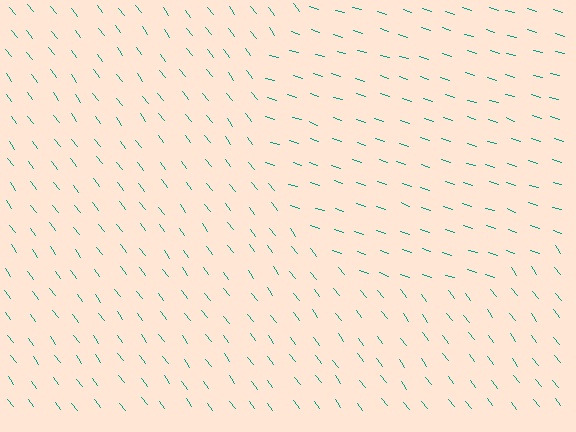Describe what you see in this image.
The image is filled with small teal line segments. A circle region in the image has lines oriented differently from the surrounding lines, creating a visible texture boundary.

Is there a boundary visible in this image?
Yes, there is a texture boundary formed by a change in line orientation.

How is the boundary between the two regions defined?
The boundary is defined purely by a change in line orientation (approximately 35 degrees difference). All lines are the same color and thickness.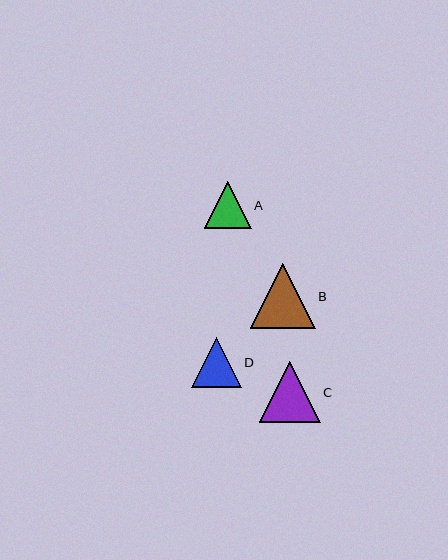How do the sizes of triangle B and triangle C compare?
Triangle B and triangle C are approximately the same size.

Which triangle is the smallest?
Triangle A is the smallest with a size of approximately 47 pixels.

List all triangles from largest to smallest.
From largest to smallest: B, C, D, A.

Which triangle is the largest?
Triangle B is the largest with a size of approximately 65 pixels.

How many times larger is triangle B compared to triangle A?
Triangle B is approximately 1.4 times the size of triangle A.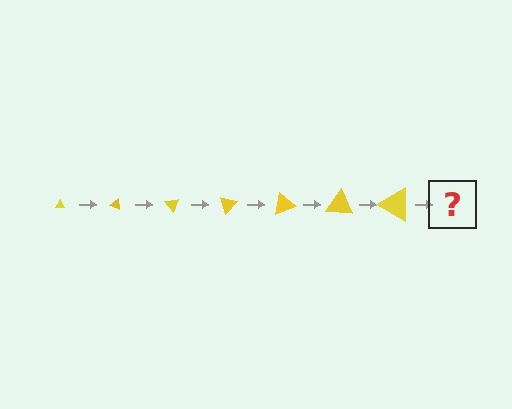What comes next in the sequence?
The next element should be a triangle, larger than the previous one and rotated 175 degrees from the start.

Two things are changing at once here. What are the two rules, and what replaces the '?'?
The two rules are that the triangle grows larger each step and it rotates 25 degrees each step. The '?' should be a triangle, larger than the previous one and rotated 175 degrees from the start.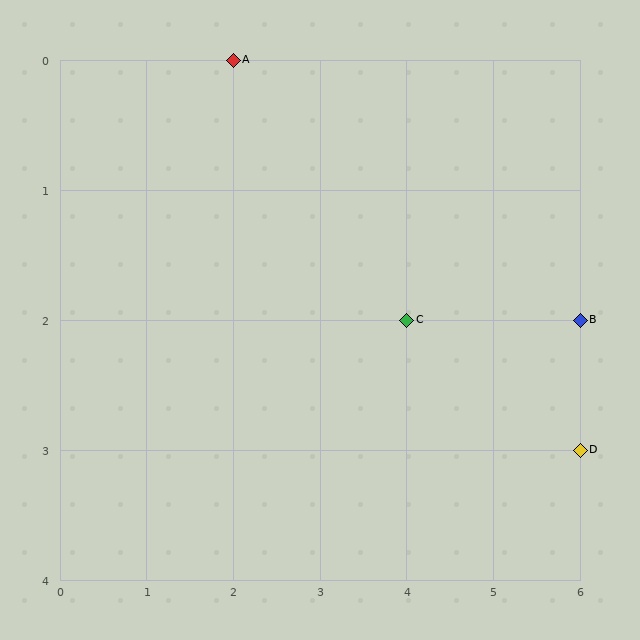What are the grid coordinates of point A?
Point A is at grid coordinates (2, 0).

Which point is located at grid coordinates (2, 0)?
Point A is at (2, 0).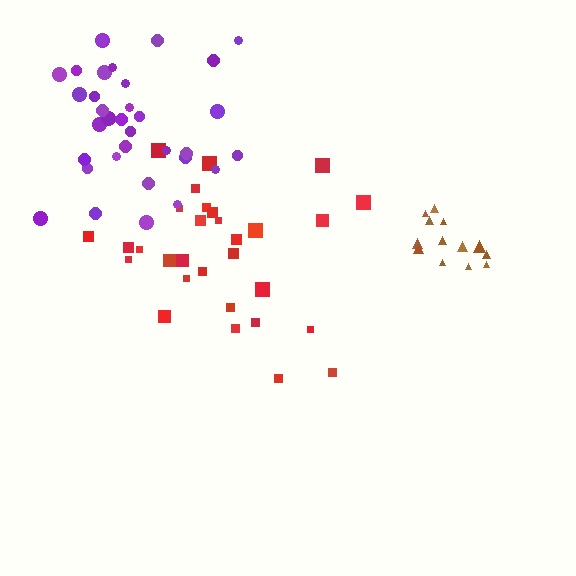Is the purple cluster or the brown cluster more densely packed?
Brown.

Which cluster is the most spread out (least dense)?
Red.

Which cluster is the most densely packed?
Brown.